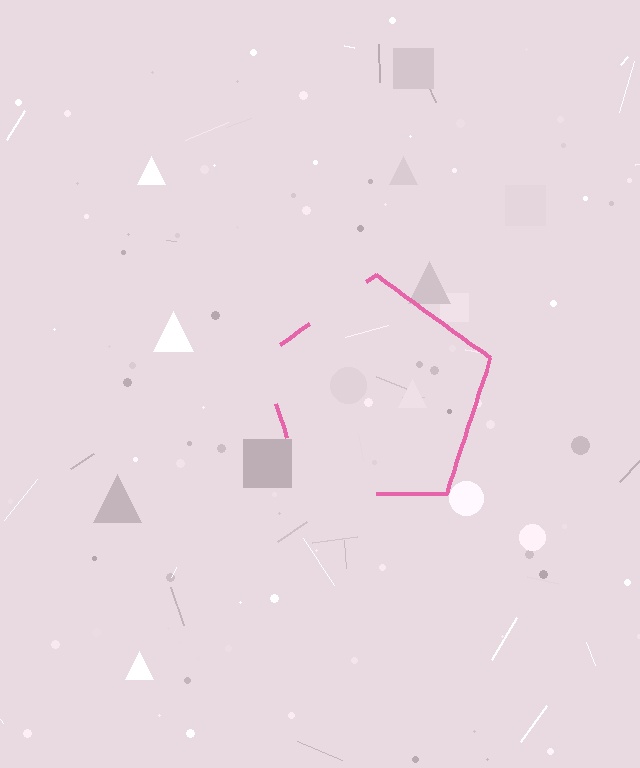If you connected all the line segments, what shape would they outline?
They would outline a pentagon.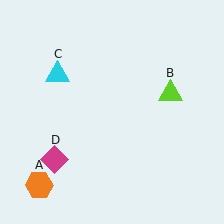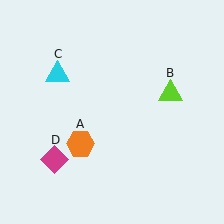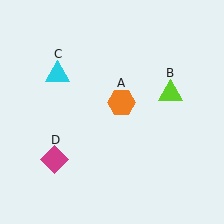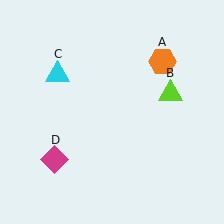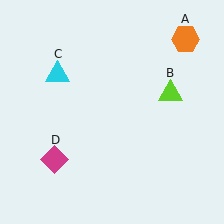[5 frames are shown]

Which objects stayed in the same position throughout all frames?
Lime triangle (object B) and cyan triangle (object C) and magenta diamond (object D) remained stationary.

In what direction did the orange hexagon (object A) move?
The orange hexagon (object A) moved up and to the right.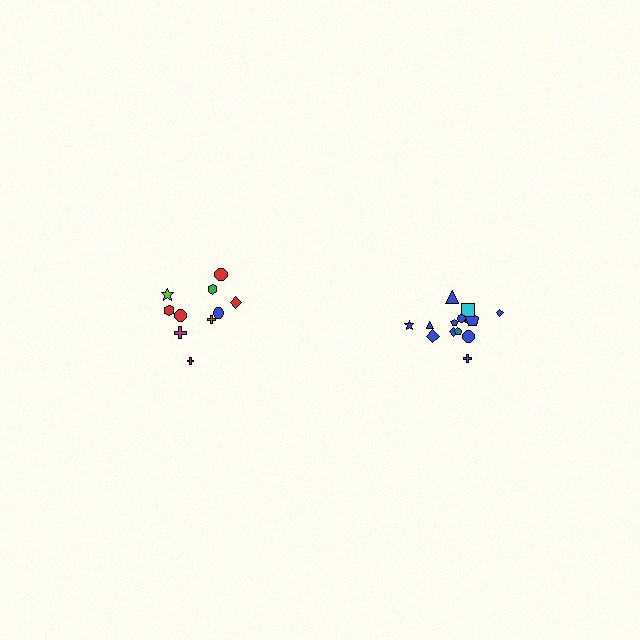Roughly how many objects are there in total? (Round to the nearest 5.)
Roughly 25 objects in total.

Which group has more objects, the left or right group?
The right group.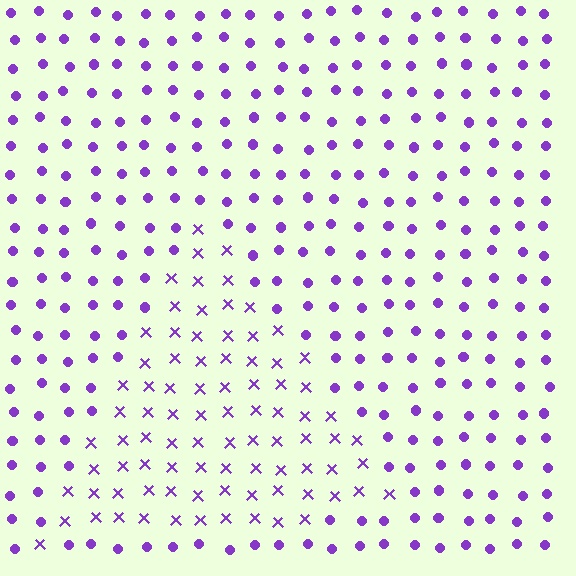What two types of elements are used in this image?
The image uses X marks inside the triangle region and circles outside it.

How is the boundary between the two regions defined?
The boundary is defined by a change in element shape: X marks inside vs. circles outside. All elements share the same color and spacing.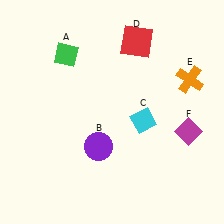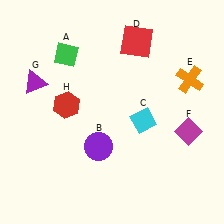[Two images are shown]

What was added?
A purple triangle (G), a red hexagon (H) were added in Image 2.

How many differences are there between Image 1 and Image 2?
There are 2 differences between the two images.